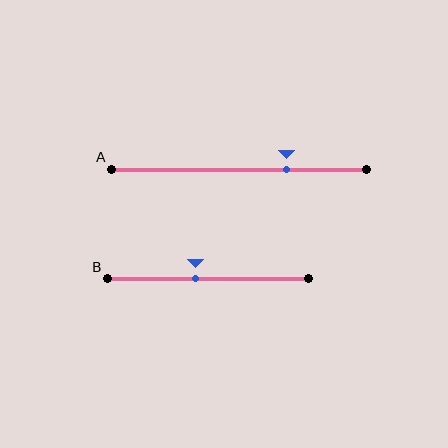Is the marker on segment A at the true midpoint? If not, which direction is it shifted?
No, the marker on segment A is shifted to the right by about 19% of the segment length.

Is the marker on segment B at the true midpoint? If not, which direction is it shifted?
No, the marker on segment B is shifted to the left by about 6% of the segment length.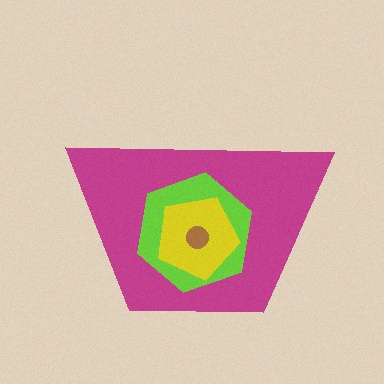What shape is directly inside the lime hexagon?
The yellow pentagon.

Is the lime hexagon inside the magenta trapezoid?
Yes.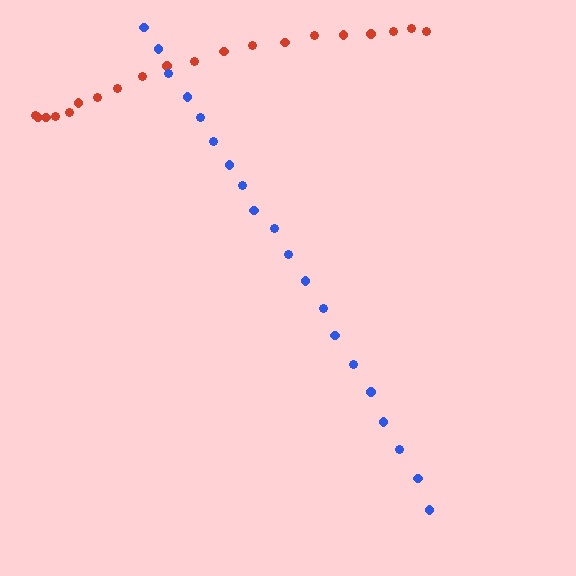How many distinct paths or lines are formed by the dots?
There are 2 distinct paths.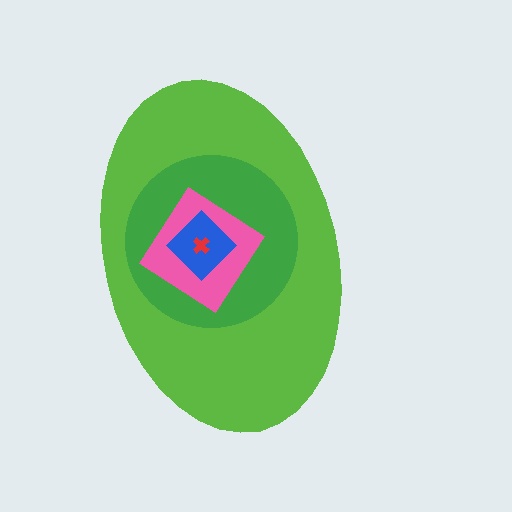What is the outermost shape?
The lime ellipse.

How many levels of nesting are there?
5.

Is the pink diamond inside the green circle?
Yes.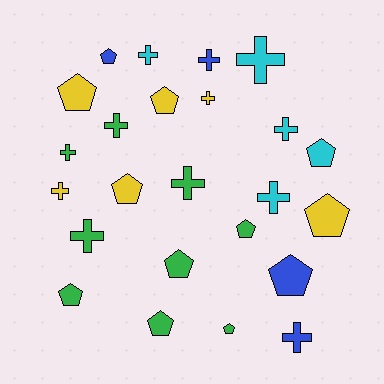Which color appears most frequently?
Green, with 9 objects.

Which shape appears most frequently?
Pentagon, with 12 objects.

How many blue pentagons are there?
There are 2 blue pentagons.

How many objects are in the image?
There are 24 objects.